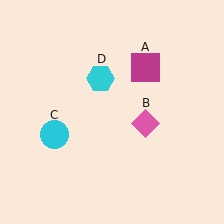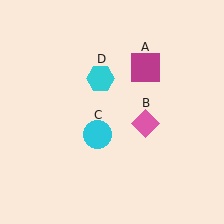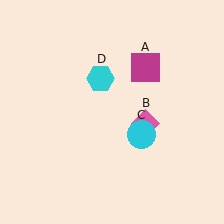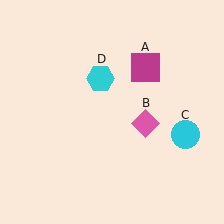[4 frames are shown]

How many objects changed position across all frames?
1 object changed position: cyan circle (object C).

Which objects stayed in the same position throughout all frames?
Magenta square (object A) and pink diamond (object B) and cyan hexagon (object D) remained stationary.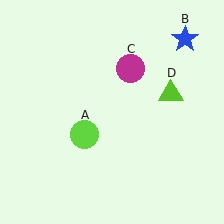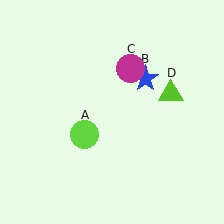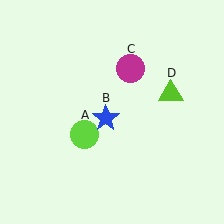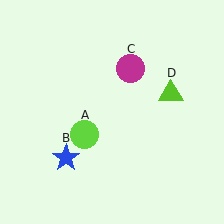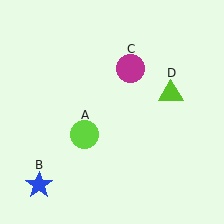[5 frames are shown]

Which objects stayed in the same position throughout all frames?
Lime circle (object A) and magenta circle (object C) and lime triangle (object D) remained stationary.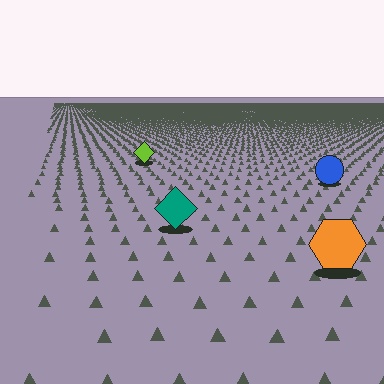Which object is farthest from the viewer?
The lime diamond is farthest from the viewer. It appears smaller and the ground texture around it is denser.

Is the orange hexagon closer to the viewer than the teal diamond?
Yes. The orange hexagon is closer — you can tell from the texture gradient: the ground texture is coarser near it.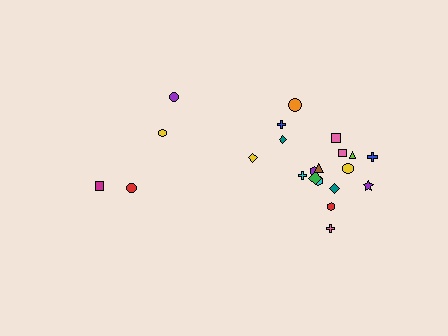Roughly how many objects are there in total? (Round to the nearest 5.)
Roughly 20 objects in total.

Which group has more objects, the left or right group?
The right group.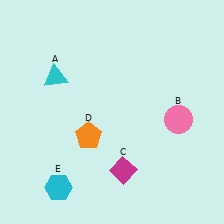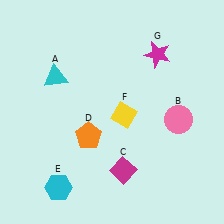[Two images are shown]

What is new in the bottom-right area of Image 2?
A yellow diamond (F) was added in the bottom-right area of Image 2.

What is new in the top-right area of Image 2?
A magenta star (G) was added in the top-right area of Image 2.